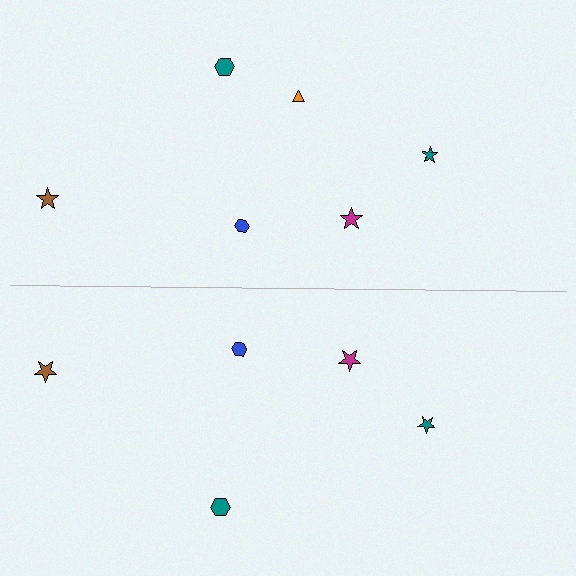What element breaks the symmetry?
A orange triangle is missing from the bottom side.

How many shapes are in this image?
There are 11 shapes in this image.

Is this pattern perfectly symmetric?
No, the pattern is not perfectly symmetric. A orange triangle is missing from the bottom side.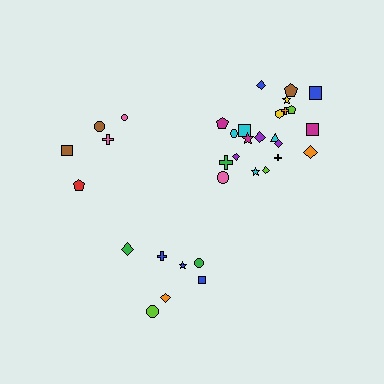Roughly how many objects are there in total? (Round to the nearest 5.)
Roughly 35 objects in total.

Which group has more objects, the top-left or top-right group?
The top-right group.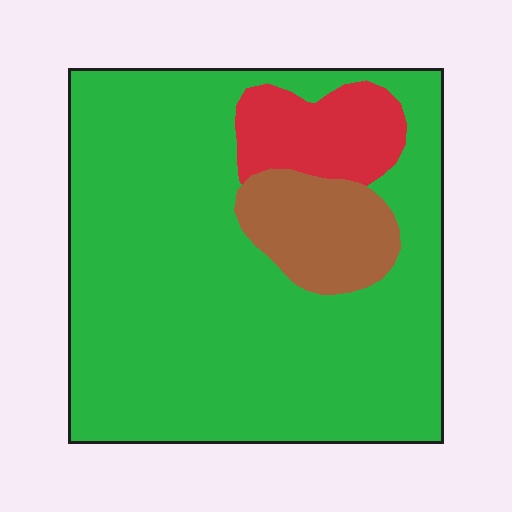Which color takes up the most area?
Green, at roughly 80%.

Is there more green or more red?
Green.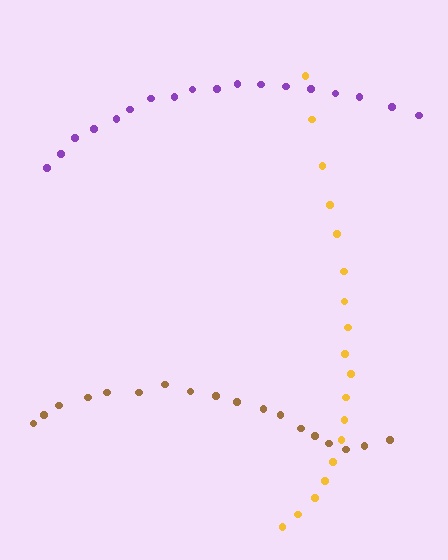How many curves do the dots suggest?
There are 3 distinct paths.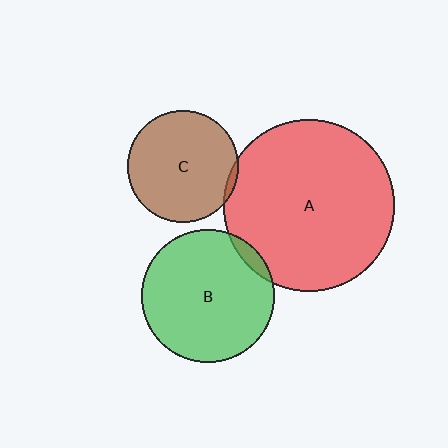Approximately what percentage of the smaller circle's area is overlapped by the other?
Approximately 5%.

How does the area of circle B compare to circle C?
Approximately 1.4 times.